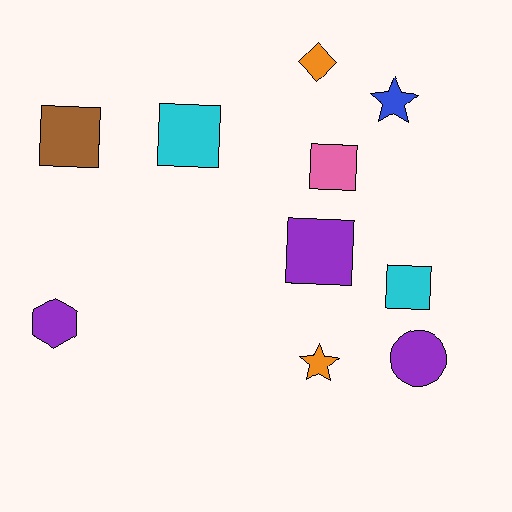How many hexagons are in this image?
There is 1 hexagon.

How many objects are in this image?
There are 10 objects.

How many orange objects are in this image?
There are 2 orange objects.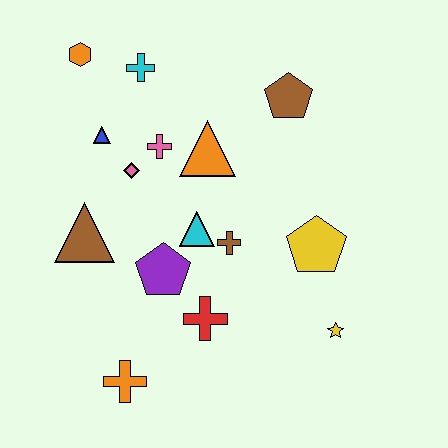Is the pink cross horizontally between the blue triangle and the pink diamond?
No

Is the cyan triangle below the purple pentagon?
No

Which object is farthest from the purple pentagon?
The orange hexagon is farthest from the purple pentagon.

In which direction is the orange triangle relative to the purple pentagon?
The orange triangle is above the purple pentagon.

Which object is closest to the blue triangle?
The pink diamond is closest to the blue triangle.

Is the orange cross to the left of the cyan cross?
Yes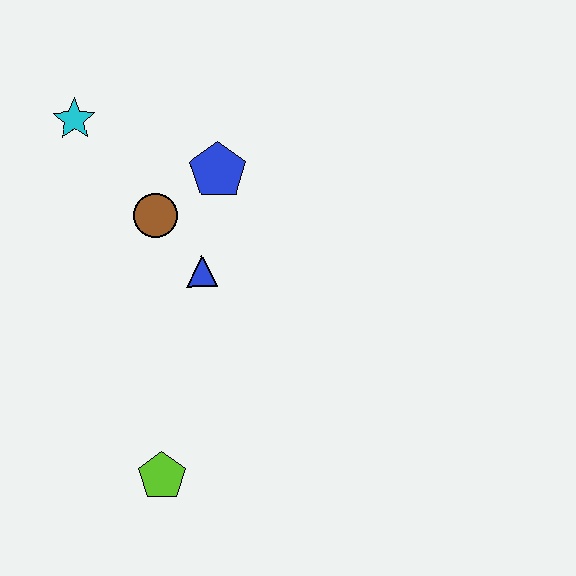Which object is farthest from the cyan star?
The lime pentagon is farthest from the cyan star.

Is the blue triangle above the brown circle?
No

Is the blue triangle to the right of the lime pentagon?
Yes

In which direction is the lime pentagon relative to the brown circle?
The lime pentagon is below the brown circle.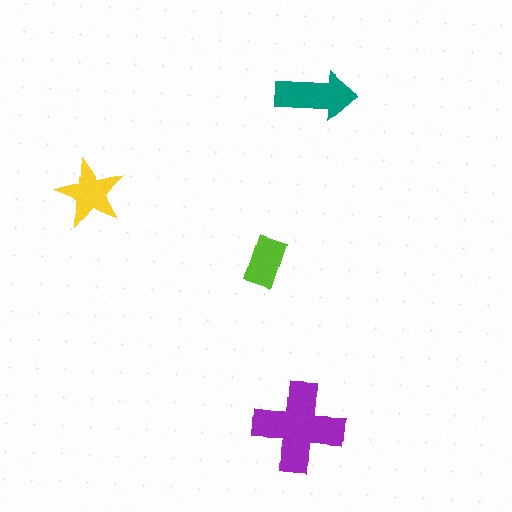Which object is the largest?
The purple cross.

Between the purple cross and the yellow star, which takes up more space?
The purple cross.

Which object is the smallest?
The lime rectangle.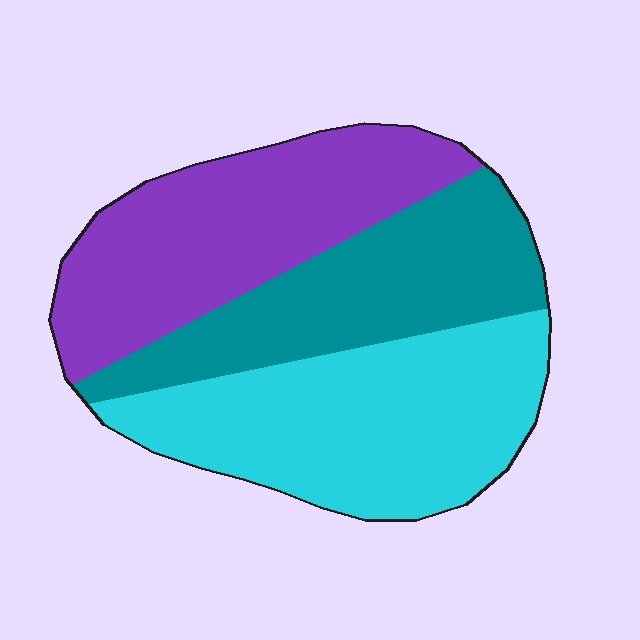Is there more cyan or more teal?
Cyan.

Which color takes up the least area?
Teal, at roughly 30%.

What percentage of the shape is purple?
Purple takes up about one third (1/3) of the shape.